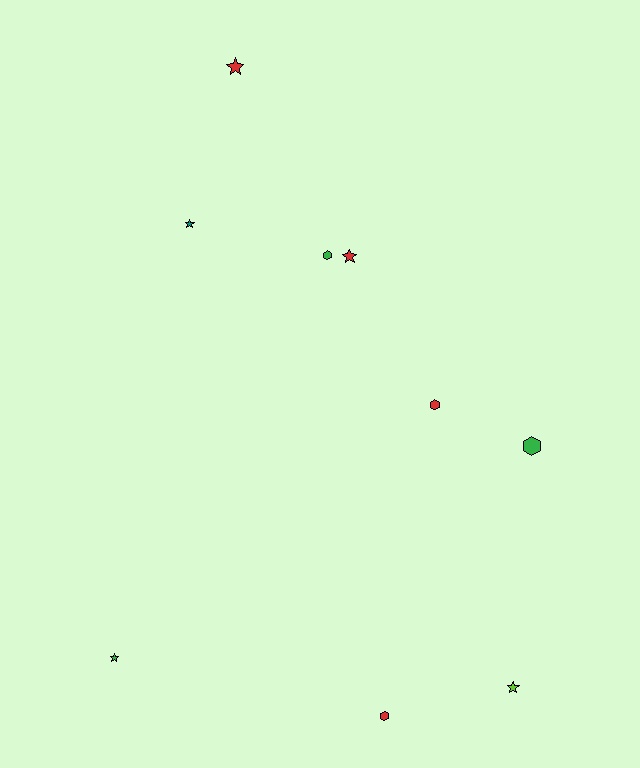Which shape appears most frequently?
Star, with 5 objects.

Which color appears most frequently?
Red, with 4 objects.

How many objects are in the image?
There are 9 objects.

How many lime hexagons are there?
There are no lime hexagons.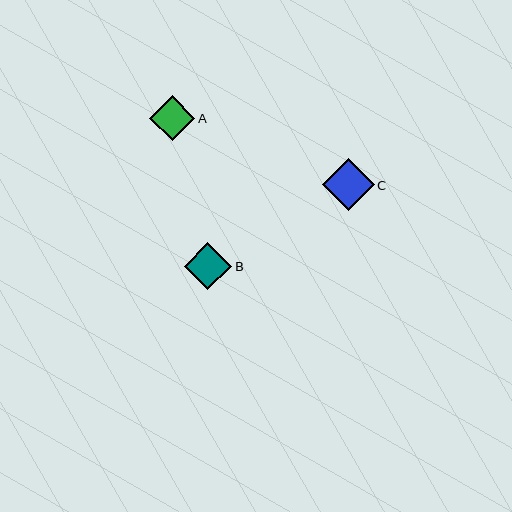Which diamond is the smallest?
Diamond A is the smallest with a size of approximately 45 pixels.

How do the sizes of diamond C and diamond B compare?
Diamond C and diamond B are approximately the same size.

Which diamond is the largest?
Diamond C is the largest with a size of approximately 52 pixels.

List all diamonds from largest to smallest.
From largest to smallest: C, B, A.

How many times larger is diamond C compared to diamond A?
Diamond C is approximately 1.1 times the size of diamond A.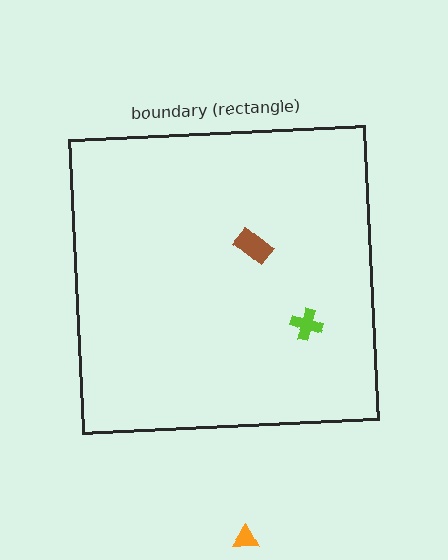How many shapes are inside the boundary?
2 inside, 1 outside.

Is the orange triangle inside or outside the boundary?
Outside.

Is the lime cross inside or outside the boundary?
Inside.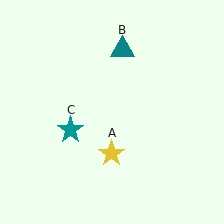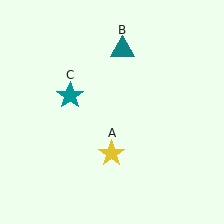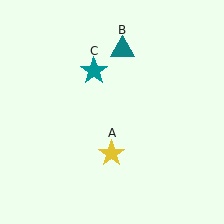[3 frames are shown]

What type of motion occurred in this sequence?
The teal star (object C) rotated clockwise around the center of the scene.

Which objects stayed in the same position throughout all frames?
Yellow star (object A) and teal triangle (object B) remained stationary.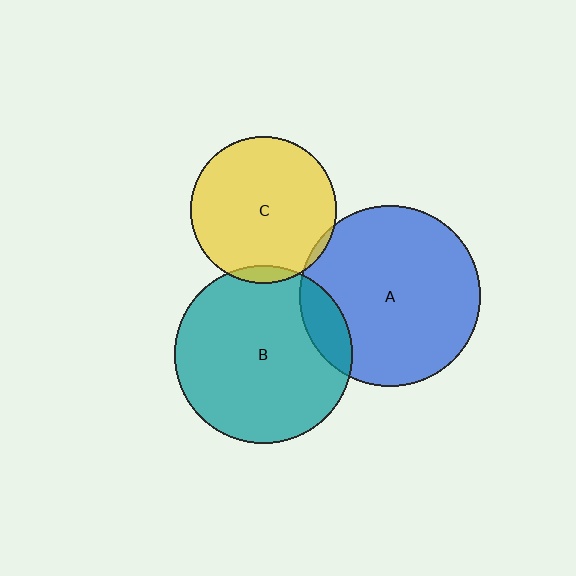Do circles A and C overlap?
Yes.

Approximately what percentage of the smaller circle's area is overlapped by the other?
Approximately 5%.